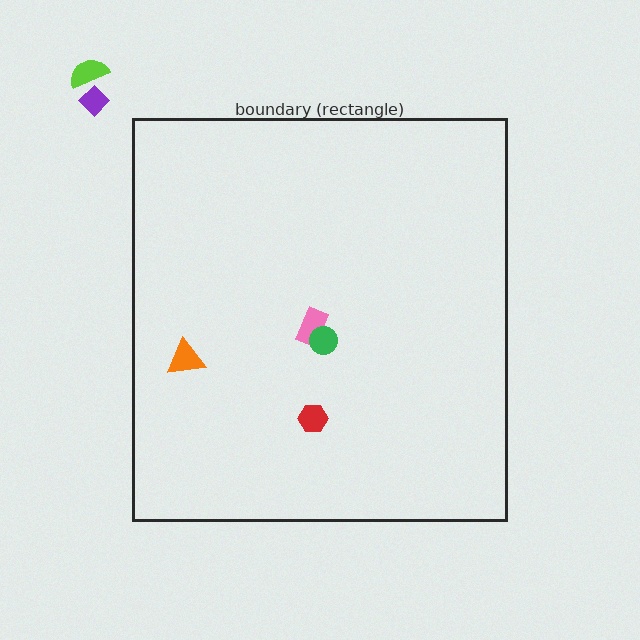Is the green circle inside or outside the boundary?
Inside.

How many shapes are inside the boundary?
4 inside, 2 outside.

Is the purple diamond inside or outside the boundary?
Outside.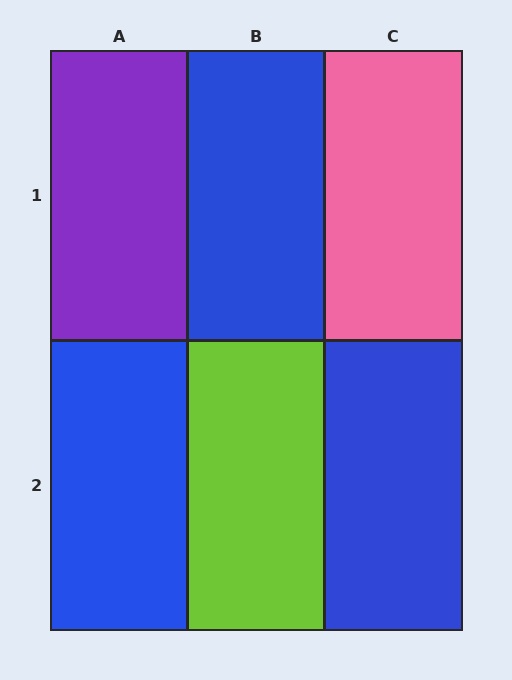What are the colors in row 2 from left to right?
Blue, lime, blue.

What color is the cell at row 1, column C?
Pink.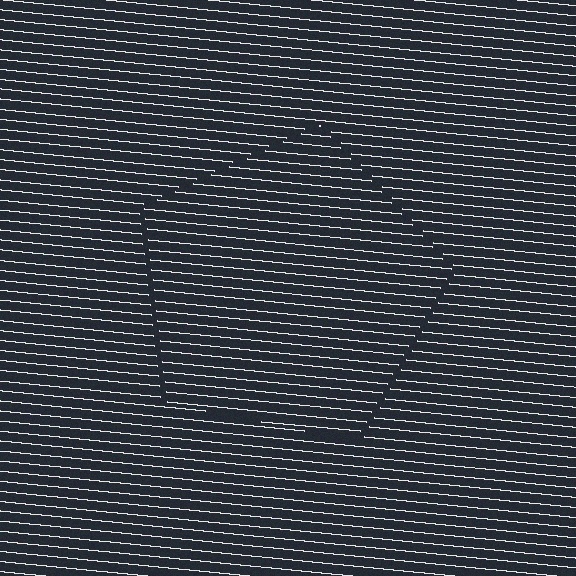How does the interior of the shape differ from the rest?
The interior of the shape contains the same grating, shifted by half a period — the contour is defined by the phase discontinuity where line-ends from the inner and outer gratings abut.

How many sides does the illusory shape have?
5 sides — the line-ends trace a pentagon.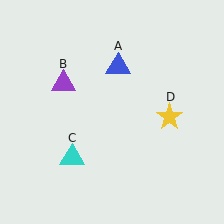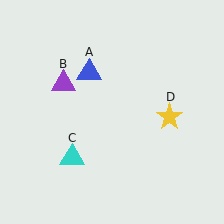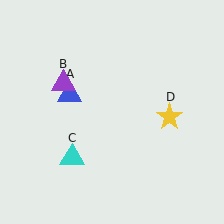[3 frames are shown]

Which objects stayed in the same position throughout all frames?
Purple triangle (object B) and cyan triangle (object C) and yellow star (object D) remained stationary.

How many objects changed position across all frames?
1 object changed position: blue triangle (object A).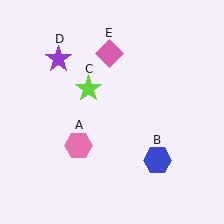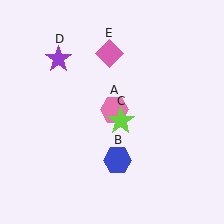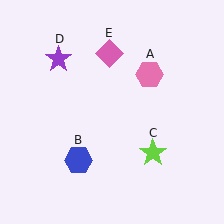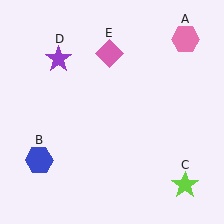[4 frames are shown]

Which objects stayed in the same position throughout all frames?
Purple star (object D) and pink diamond (object E) remained stationary.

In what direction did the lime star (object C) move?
The lime star (object C) moved down and to the right.